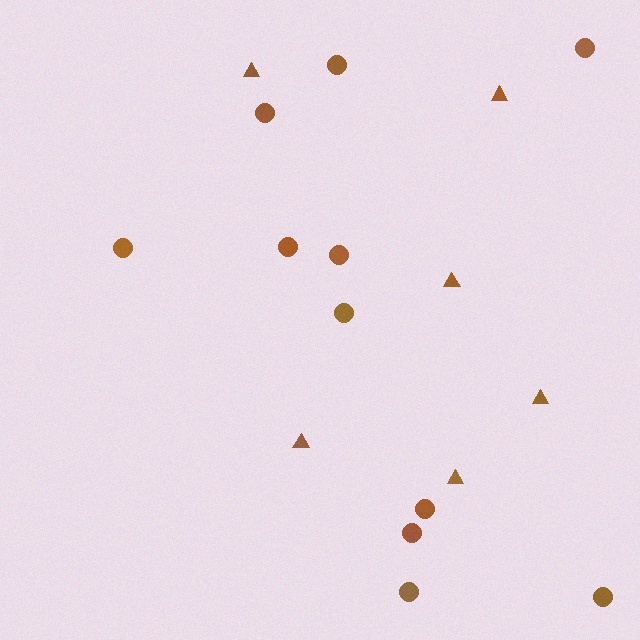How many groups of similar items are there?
There are 2 groups: one group of triangles (6) and one group of circles (11).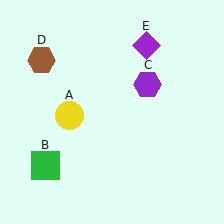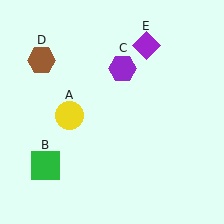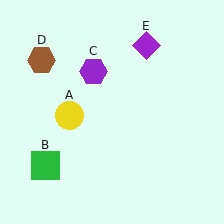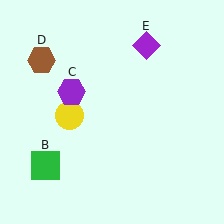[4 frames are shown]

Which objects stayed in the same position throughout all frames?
Yellow circle (object A) and green square (object B) and brown hexagon (object D) and purple diamond (object E) remained stationary.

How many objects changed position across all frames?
1 object changed position: purple hexagon (object C).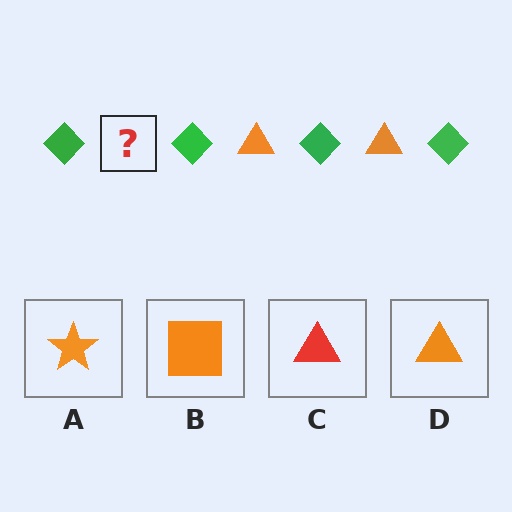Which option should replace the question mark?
Option D.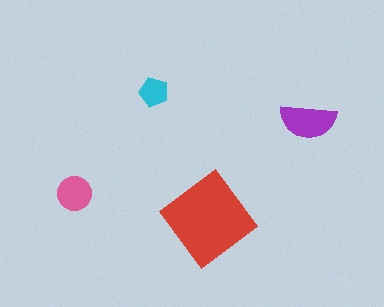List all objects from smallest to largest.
The cyan pentagon, the pink circle, the purple semicircle, the red diamond.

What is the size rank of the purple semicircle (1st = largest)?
2nd.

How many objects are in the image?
There are 4 objects in the image.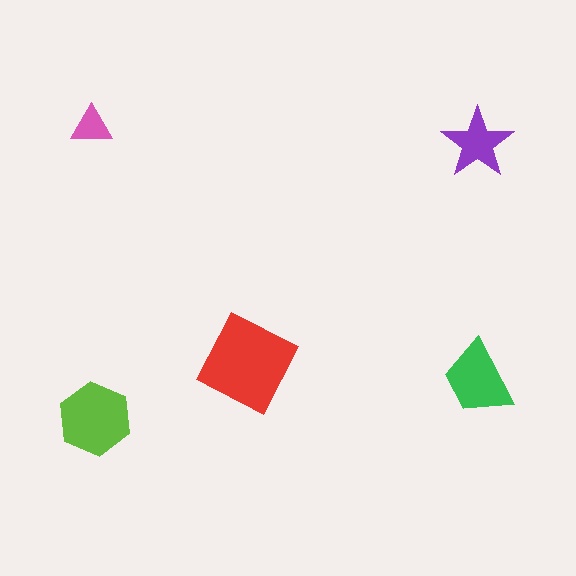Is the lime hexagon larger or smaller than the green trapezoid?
Larger.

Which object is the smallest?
The pink triangle.